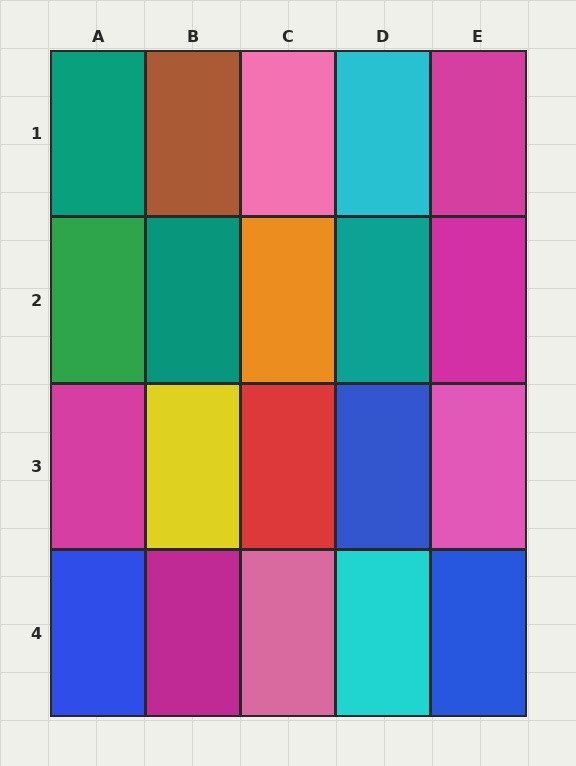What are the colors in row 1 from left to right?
Teal, brown, pink, cyan, magenta.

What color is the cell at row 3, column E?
Pink.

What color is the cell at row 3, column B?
Yellow.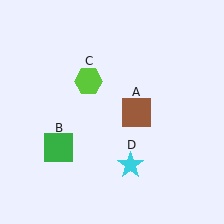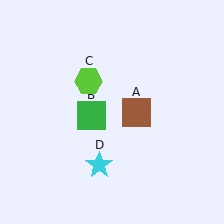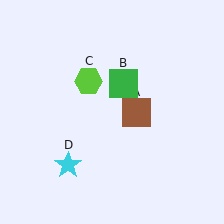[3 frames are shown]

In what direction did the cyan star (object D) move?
The cyan star (object D) moved left.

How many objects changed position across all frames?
2 objects changed position: green square (object B), cyan star (object D).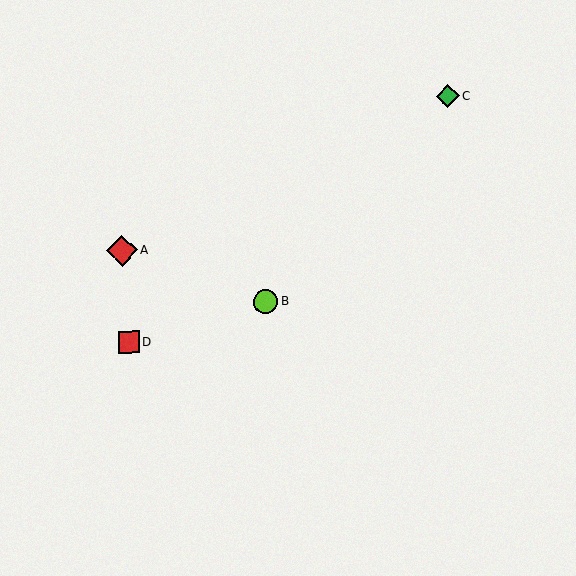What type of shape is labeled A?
Shape A is a red diamond.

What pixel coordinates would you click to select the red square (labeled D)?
Click at (129, 342) to select the red square D.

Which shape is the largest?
The red diamond (labeled A) is the largest.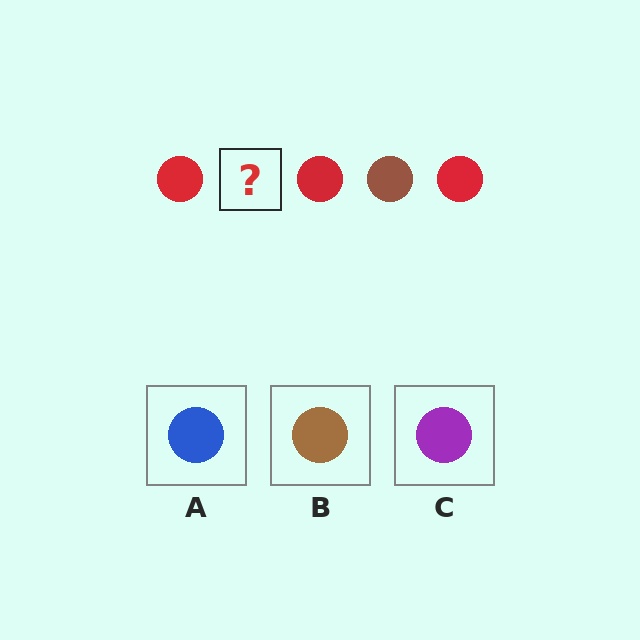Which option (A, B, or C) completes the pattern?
B.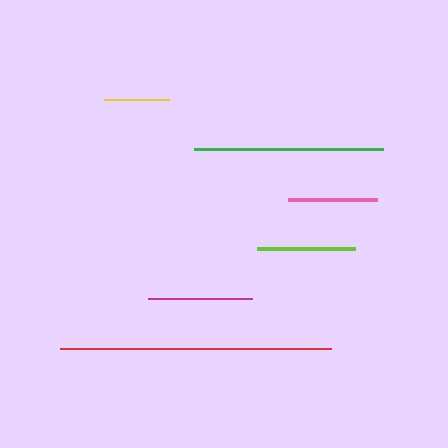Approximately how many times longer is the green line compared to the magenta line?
The green line is approximately 1.8 times the length of the magenta line.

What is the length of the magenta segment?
The magenta segment is approximately 104 pixels long.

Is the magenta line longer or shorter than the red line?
The red line is longer than the magenta line.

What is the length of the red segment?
The red segment is approximately 271 pixels long.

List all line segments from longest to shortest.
From longest to shortest: red, green, magenta, lime, pink, yellow.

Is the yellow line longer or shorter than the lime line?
The lime line is longer than the yellow line.